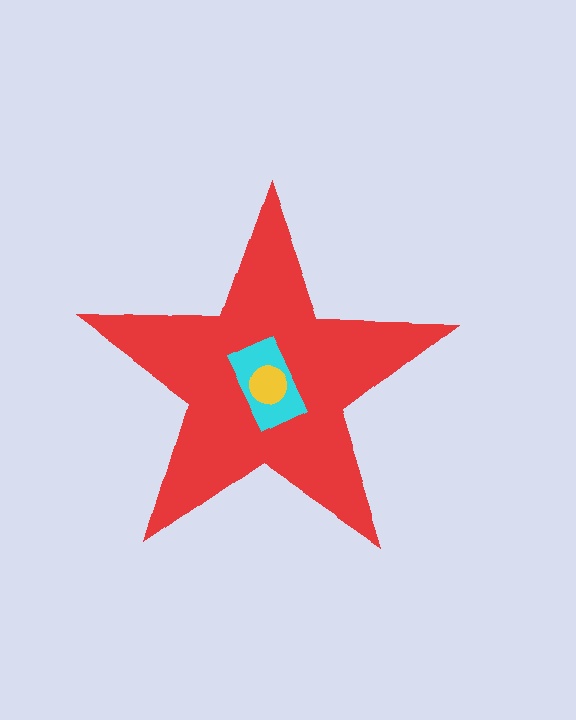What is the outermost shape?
The red star.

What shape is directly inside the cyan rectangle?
The yellow circle.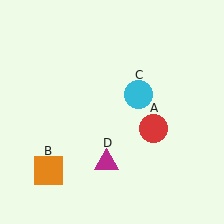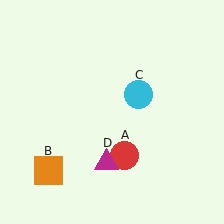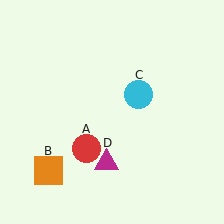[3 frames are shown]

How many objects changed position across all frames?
1 object changed position: red circle (object A).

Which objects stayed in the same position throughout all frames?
Orange square (object B) and cyan circle (object C) and magenta triangle (object D) remained stationary.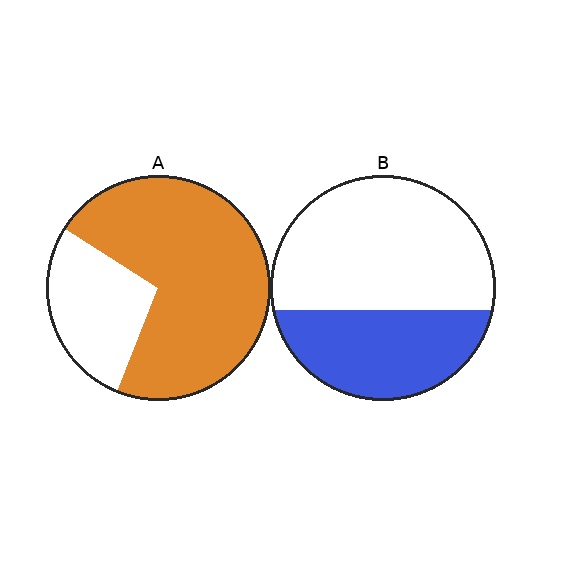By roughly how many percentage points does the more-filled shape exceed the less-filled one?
By roughly 35 percentage points (A over B).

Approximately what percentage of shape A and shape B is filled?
A is approximately 70% and B is approximately 40%.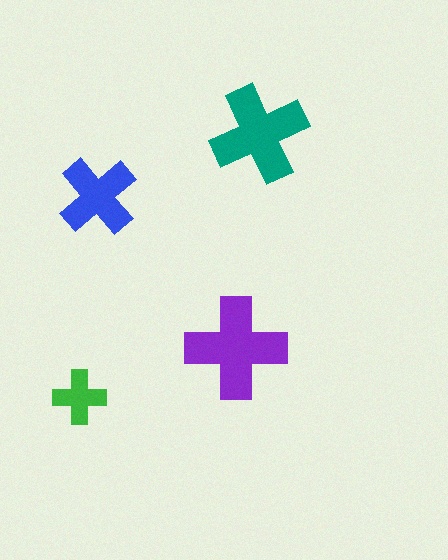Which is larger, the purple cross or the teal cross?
The purple one.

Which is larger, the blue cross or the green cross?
The blue one.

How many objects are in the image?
There are 4 objects in the image.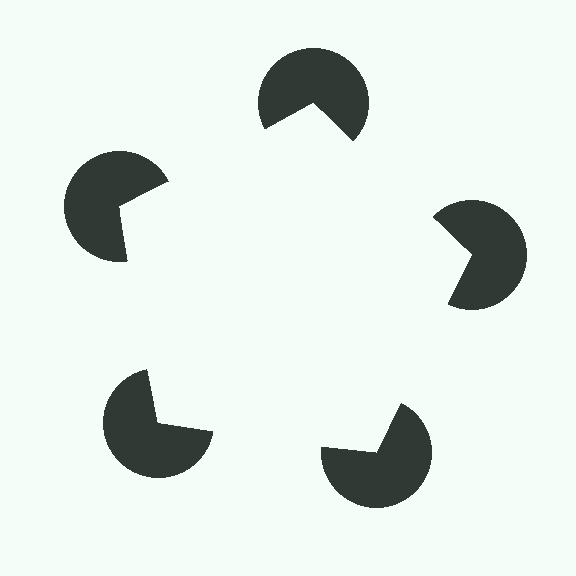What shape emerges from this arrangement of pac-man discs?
An illusory pentagon — its edges are inferred from the aligned wedge cuts in the pac-man discs, not physically drawn.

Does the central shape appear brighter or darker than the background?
It typically appears slightly brighter than the background, even though no actual brightness change is drawn.